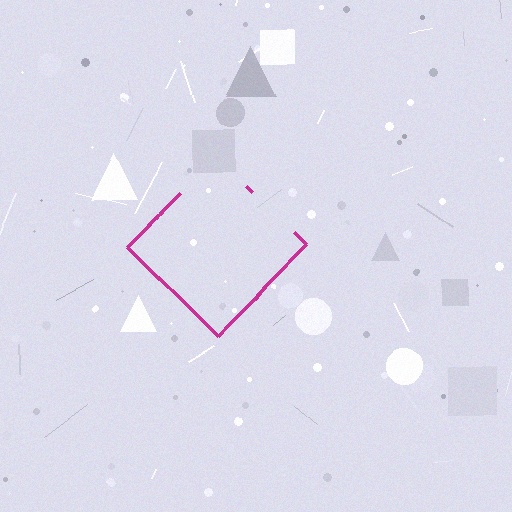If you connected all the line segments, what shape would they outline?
They would outline a diamond.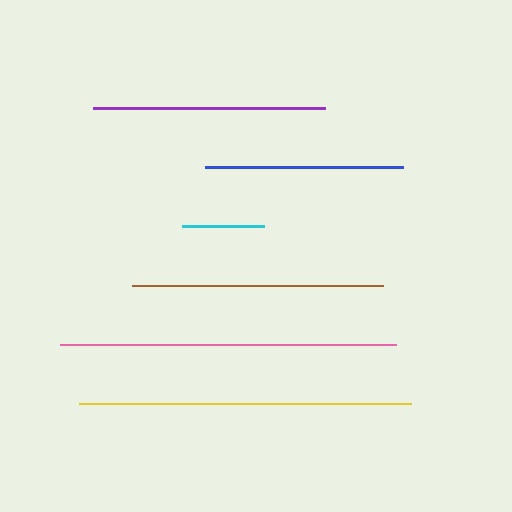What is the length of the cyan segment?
The cyan segment is approximately 83 pixels long.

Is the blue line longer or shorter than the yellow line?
The yellow line is longer than the blue line.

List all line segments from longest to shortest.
From longest to shortest: pink, yellow, brown, purple, blue, cyan.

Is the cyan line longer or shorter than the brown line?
The brown line is longer than the cyan line.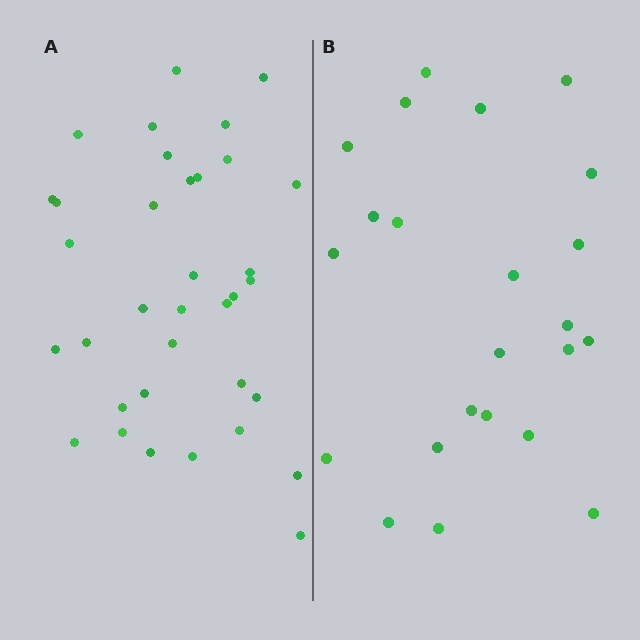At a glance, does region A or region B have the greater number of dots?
Region A (the left region) has more dots.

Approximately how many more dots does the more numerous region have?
Region A has roughly 12 or so more dots than region B.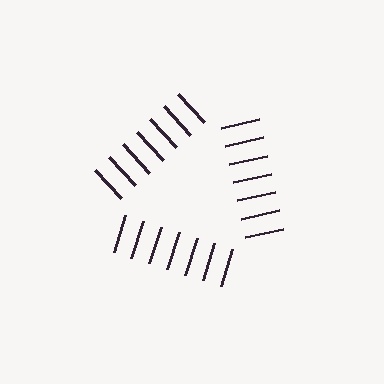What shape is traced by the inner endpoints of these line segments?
An illusory triangle — the line segments terminate on its edges but no continuous stroke is drawn.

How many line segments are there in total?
21 — 7 along each of the 3 edges.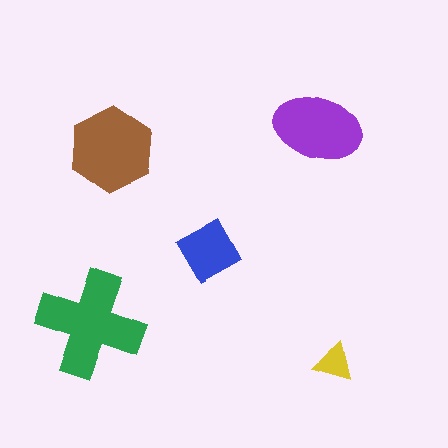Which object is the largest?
The green cross.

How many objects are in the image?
There are 5 objects in the image.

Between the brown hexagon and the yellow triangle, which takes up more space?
The brown hexagon.